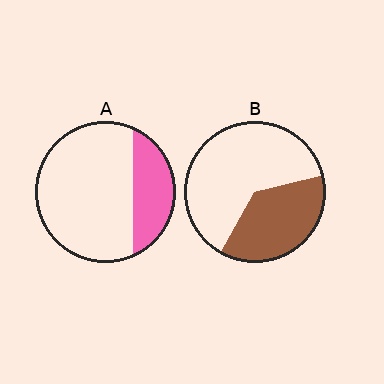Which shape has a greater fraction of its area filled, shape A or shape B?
Shape B.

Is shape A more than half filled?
No.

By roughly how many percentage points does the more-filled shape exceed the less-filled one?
By roughly 10 percentage points (B over A).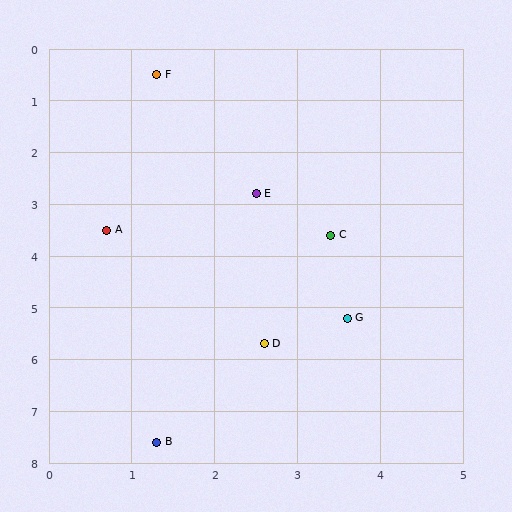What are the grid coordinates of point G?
Point G is at approximately (3.6, 5.2).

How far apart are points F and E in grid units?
Points F and E are about 2.6 grid units apart.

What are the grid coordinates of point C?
Point C is at approximately (3.4, 3.6).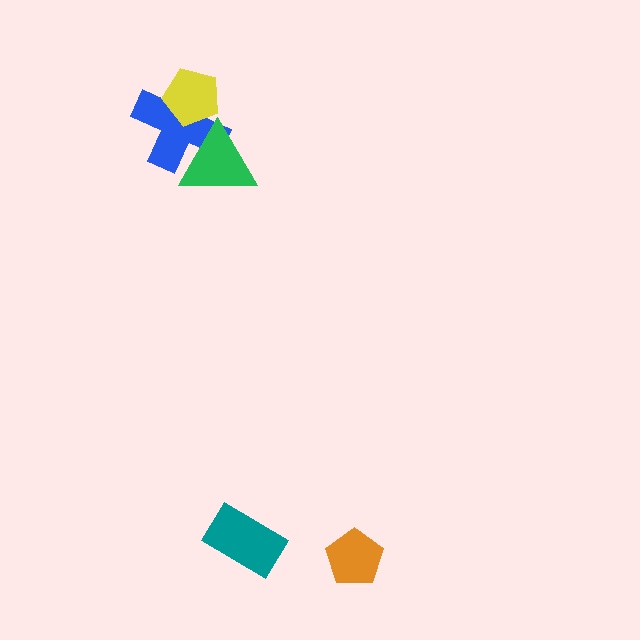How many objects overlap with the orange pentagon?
0 objects overlap with the orange pentagon.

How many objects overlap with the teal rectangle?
0 objects overlap with the teal rectangle.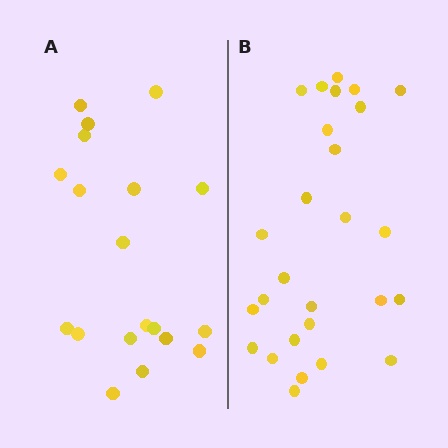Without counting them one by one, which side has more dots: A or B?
Region B (the right region) has more dots.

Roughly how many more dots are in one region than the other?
Region B has roughly 8 or so more dots than region A.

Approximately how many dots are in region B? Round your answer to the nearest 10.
About 30 dots. (The exact count is 27, which rounds to 30.)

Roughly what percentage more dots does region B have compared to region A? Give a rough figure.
About 40% more.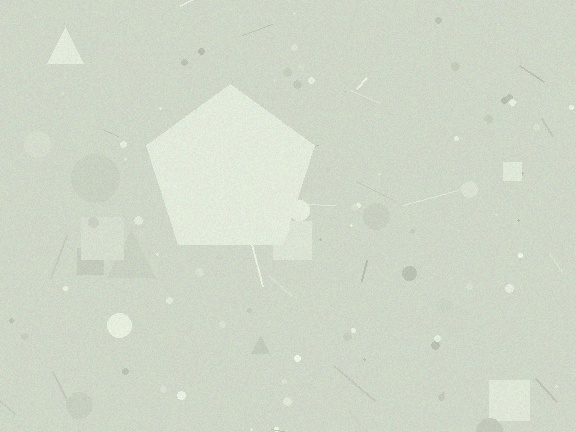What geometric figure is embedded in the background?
A pentagon is embedded in the background.